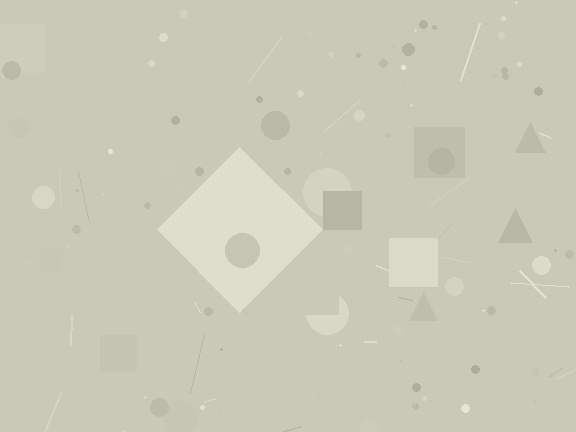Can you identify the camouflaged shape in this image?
The camouflaged shape is a diamond.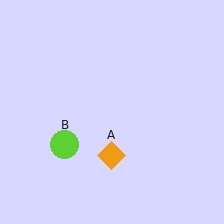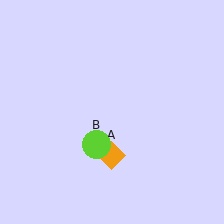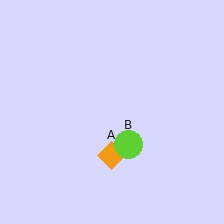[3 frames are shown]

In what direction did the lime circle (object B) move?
The lime circle (object B) moved right.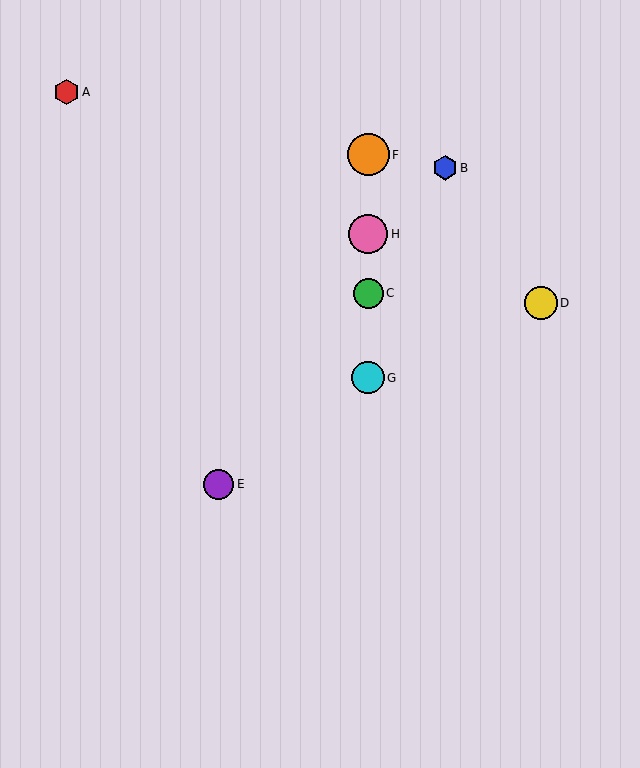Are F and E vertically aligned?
No, F is at x≈368 and E is at x≈219.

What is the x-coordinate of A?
Object A is at x≈66.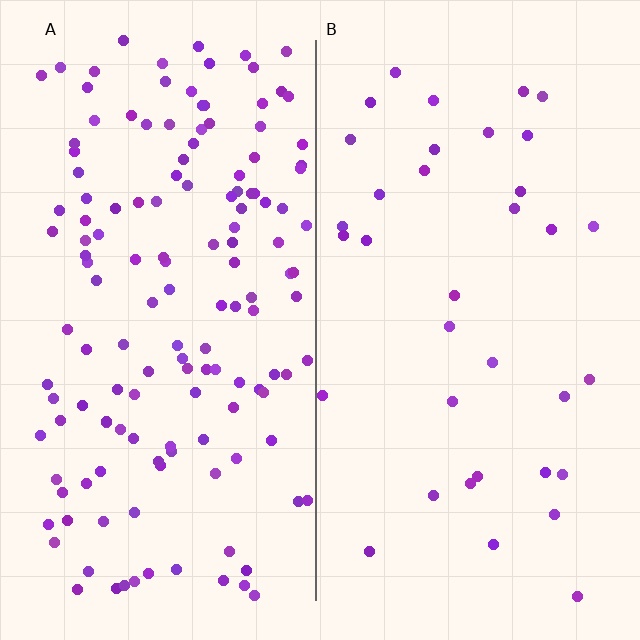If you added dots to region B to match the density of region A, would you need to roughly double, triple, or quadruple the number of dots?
Approximately quadruple.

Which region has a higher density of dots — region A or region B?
A (the left).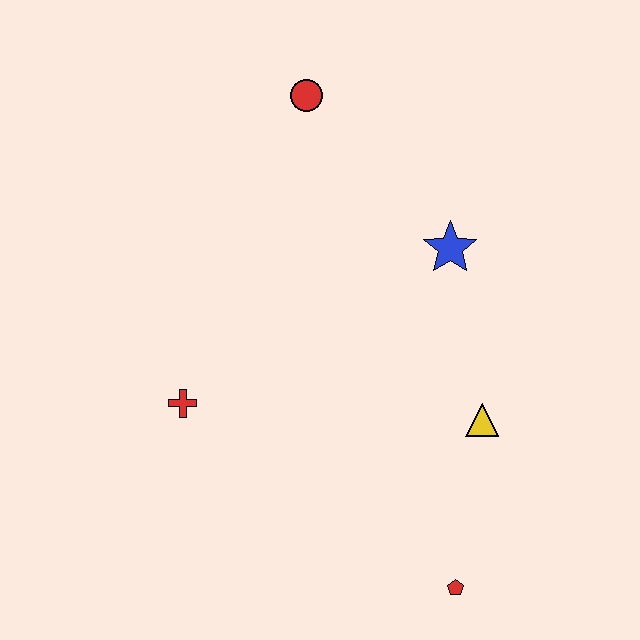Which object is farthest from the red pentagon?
The red circle is farthest from the red pentagon.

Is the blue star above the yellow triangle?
Yes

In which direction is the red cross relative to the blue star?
The red cross is to the left of the blue star.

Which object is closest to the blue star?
The yellow triangle is closest to the blue star.